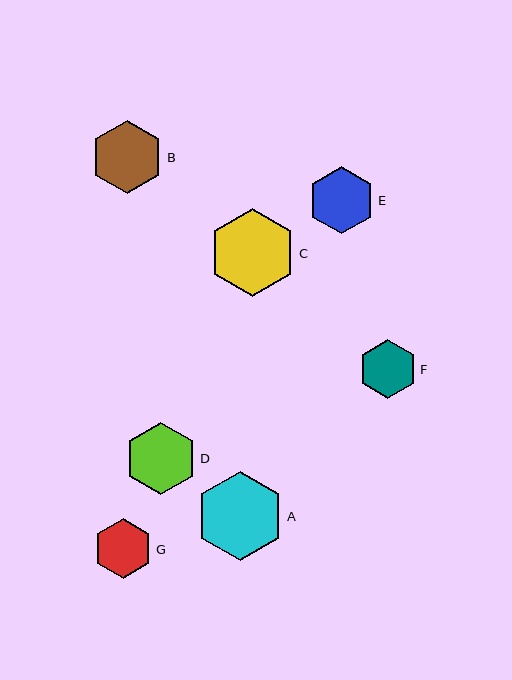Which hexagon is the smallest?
Hexagon F is the smallest with a size of approximately 59 pixels.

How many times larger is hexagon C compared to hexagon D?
Hexagon C is approximately 1.2 times the size of hexagon D.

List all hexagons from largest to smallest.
From largest to smallest: A, C, B, D, E, G, F.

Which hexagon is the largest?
Hexagon A is the largest with a size of approximately 88 pixels.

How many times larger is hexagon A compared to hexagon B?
Hexagon A is approximately 1.2 times the size of hexagon B.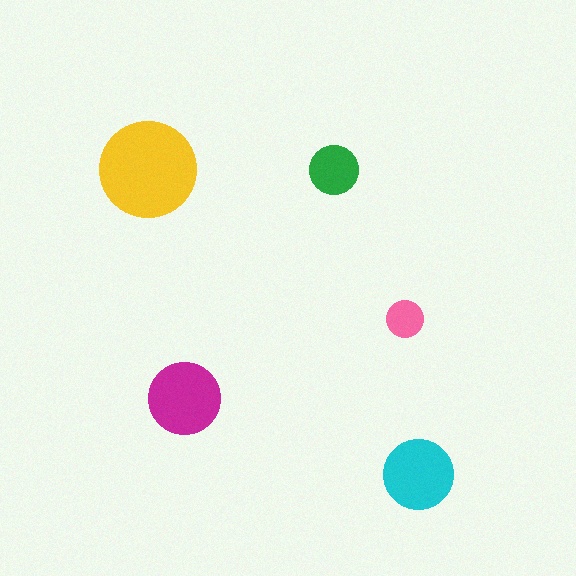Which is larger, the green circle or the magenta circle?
The magenta one.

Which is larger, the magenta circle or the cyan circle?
The magenta one.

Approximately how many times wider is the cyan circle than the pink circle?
About 2 times wider.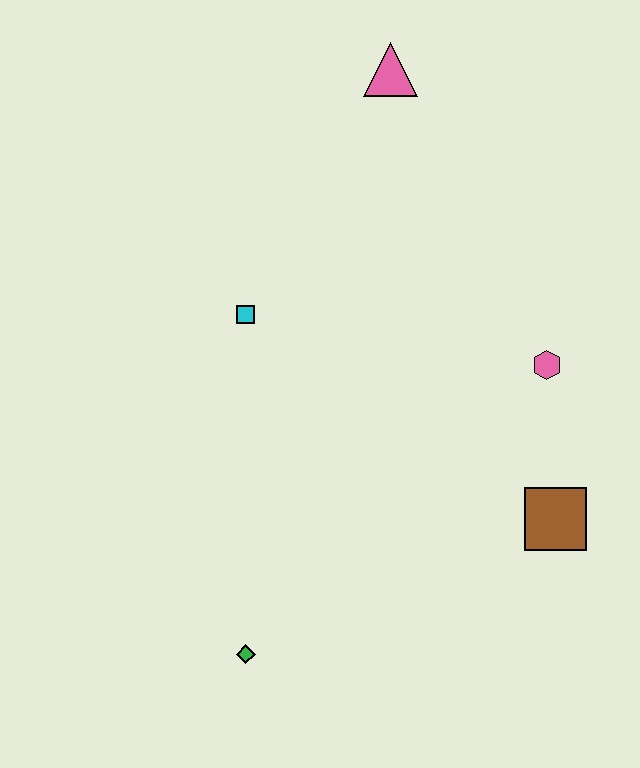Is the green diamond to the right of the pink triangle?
No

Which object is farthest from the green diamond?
The pink triangle is farthest from the green diamond.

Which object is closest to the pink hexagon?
The brown square is closest to the pink hexagon.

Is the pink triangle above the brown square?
Yes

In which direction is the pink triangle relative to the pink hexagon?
The pink triangle is above the pink hexagon.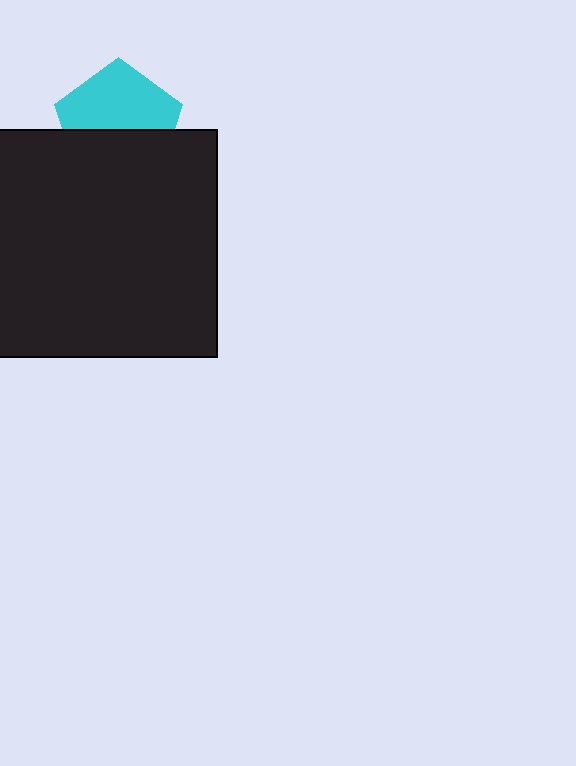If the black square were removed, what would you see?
You would see the complete cyan pentagon.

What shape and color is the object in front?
The object in front is a black square.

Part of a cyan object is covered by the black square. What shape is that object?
It is a pentagon.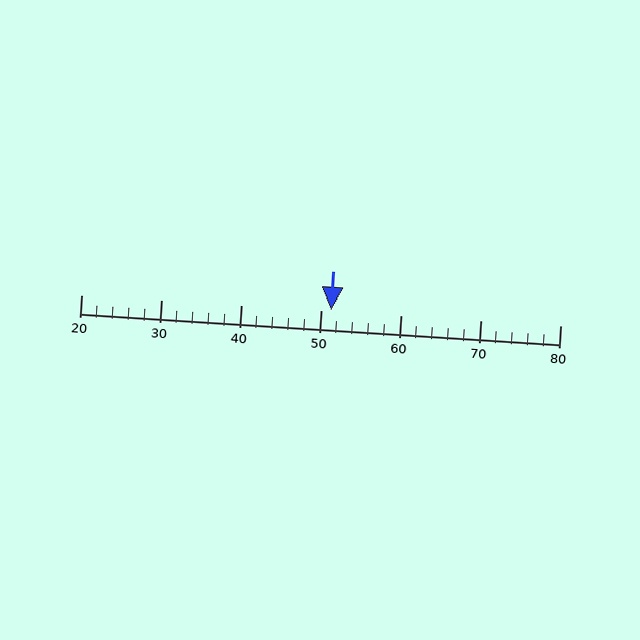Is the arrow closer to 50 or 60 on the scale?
The arrow is closer to 50.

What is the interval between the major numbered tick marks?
The major tick marks are spaced 10 units apart.